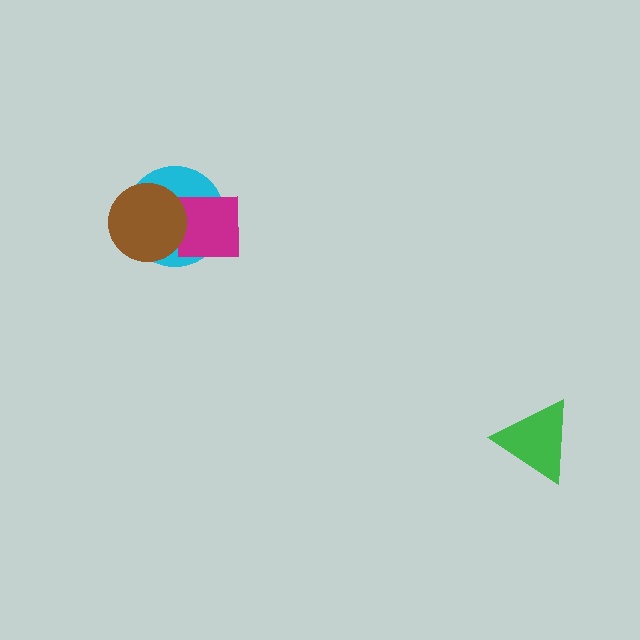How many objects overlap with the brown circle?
2 objects overlap with the brown circle.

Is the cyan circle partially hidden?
Yes, it is partially covered by another shape.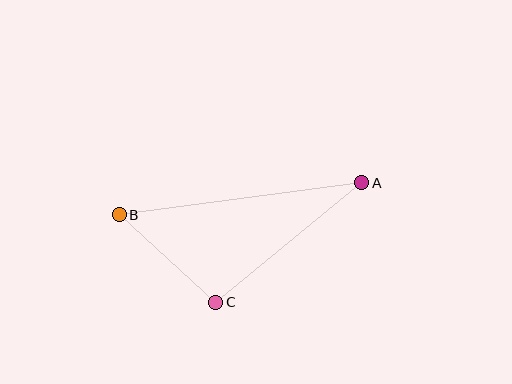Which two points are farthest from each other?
Points A and B are farthest from each other.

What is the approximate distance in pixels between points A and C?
The distance between A and C is approximately 189 pixels.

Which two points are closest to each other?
Points B and C are closest to each other.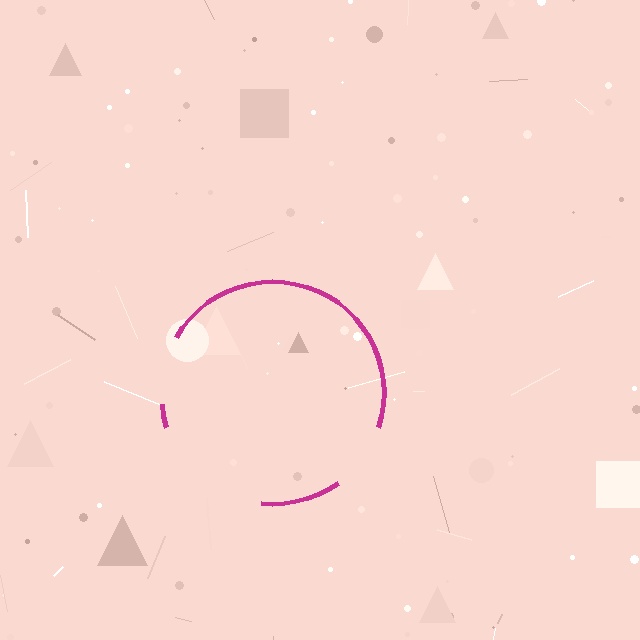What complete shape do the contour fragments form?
The contour fragments form a circle.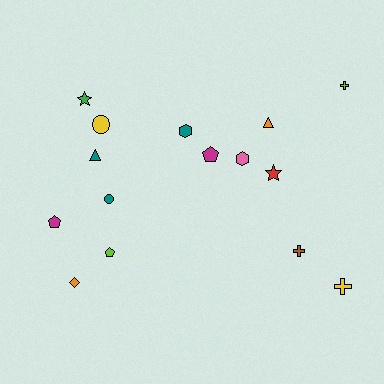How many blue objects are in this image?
There are no blue objects.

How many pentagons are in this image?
There are 3 pentagons.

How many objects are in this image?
There are 15 objects.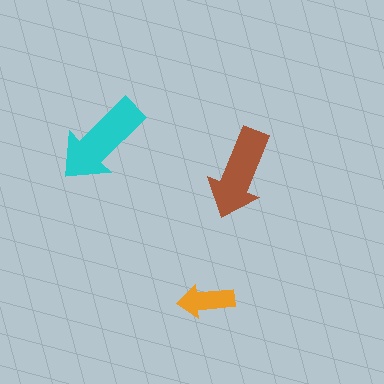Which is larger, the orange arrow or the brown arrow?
The brown one.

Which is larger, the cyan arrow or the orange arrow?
The cyan one.